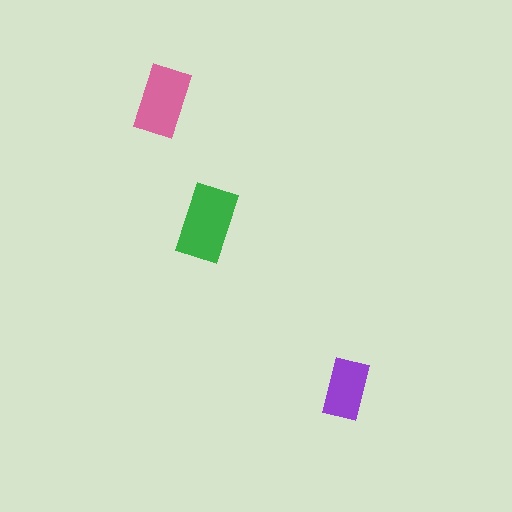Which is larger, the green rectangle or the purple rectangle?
The green one.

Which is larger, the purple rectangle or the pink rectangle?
The pink one.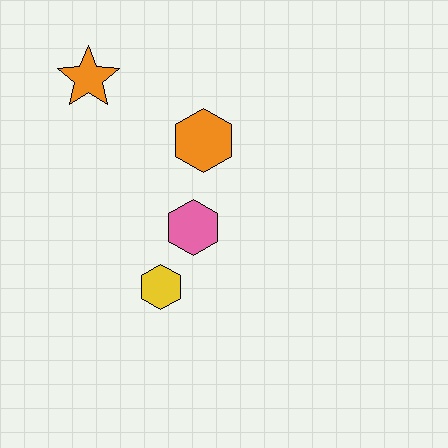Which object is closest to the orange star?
The orange hexagon is closest to the orange star.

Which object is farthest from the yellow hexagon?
The orange star is farthest from the yellow hexagon.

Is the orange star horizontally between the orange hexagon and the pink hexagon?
No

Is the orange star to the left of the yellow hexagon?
Yes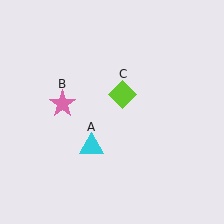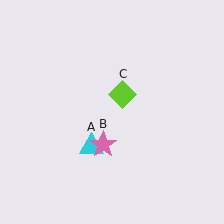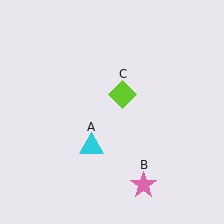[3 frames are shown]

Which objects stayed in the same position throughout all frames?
Cyan triangle (object A) and lime diamond (object C) remained stationary.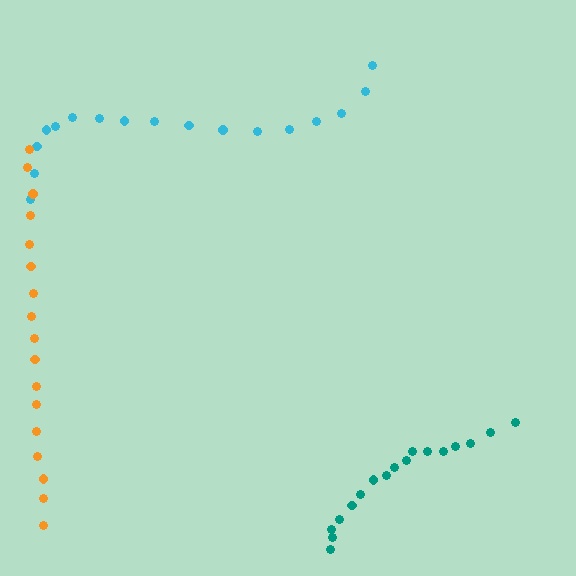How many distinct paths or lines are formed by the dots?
There are 3 distinct paths.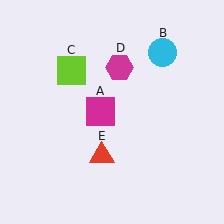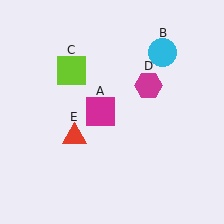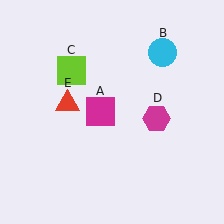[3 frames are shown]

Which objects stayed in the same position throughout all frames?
Magenta square (object A) and cyan circle (object B) and lime square (object C) remained stationary.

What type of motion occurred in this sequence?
The magenta hexagon (object D), red triangle (object E) rotated clockwise around the center of the scene.